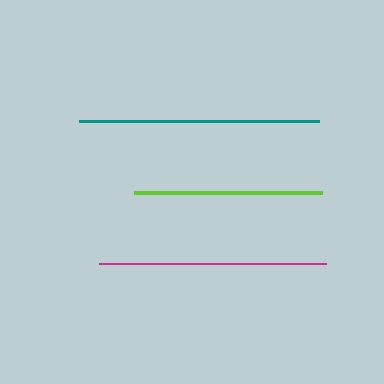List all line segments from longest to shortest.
From longest to shortest: teal, magenta, lime.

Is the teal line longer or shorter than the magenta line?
The teal line is longer than the magenta line.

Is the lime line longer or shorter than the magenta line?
The magenta line is longer than the lime line.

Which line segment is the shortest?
The lime line is the shortest at approximately 188 pixels.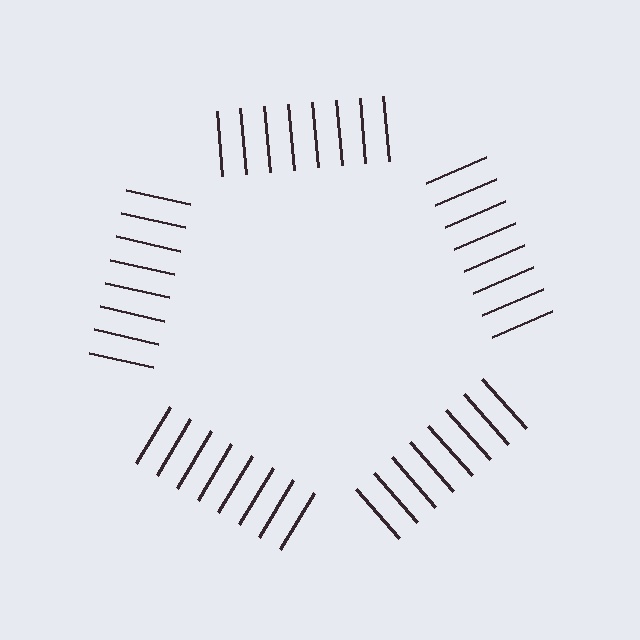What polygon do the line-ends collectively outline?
An illusory pentagon — the line segments terminate on its edges but no continuous stroke is drawn.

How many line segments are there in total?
40 — 8 along each of the 5 edges.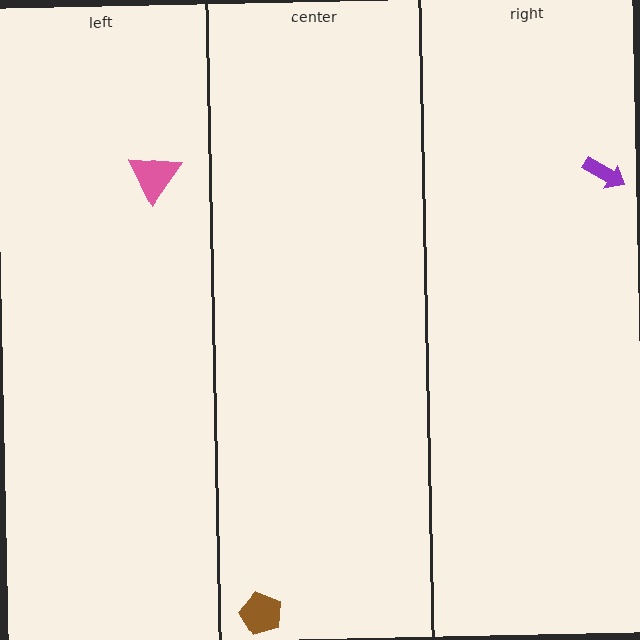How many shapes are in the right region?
1.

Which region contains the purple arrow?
The right region.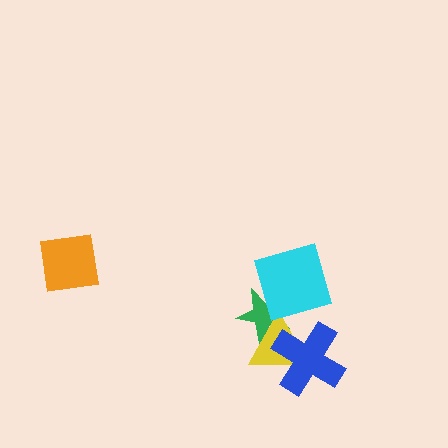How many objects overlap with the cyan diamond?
2 objects overlap with the cyan diamond.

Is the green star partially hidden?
Yes, it is partially covered by another shape.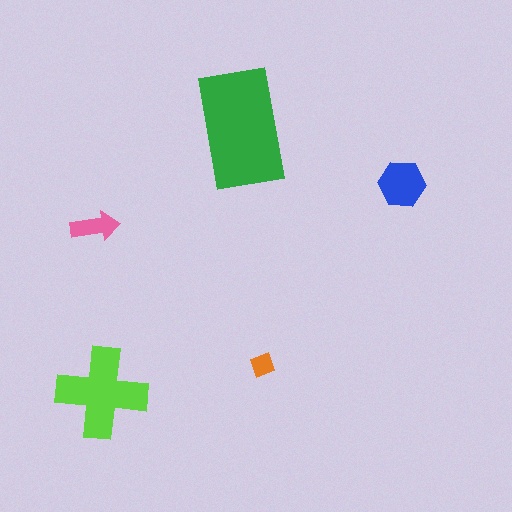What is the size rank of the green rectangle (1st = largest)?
1st.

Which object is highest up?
The green rectangle is topmost.